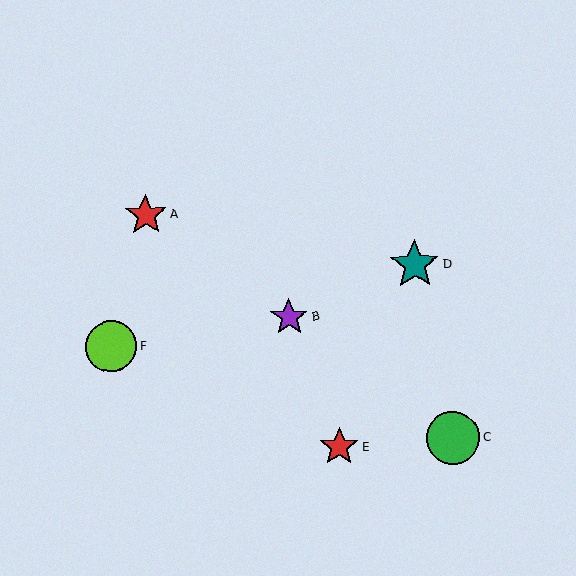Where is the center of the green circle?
The center of the green circle is at (453, 438).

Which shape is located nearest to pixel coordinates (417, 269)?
The teal star (labeled D) at (415, 265) is nearest to that location.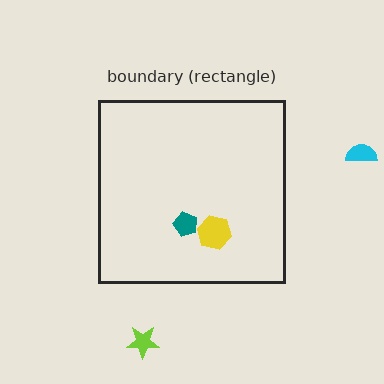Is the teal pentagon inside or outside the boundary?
Inside.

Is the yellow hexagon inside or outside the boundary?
Inside.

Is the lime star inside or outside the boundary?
Outside.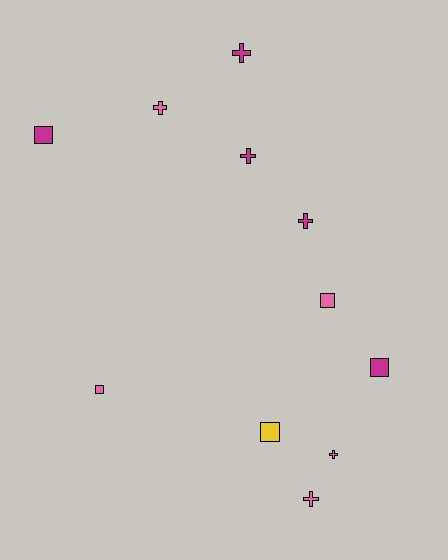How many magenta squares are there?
There are 2 magenta squares.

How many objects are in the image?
There are 11 objects.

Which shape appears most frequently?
Cross, with 6 objects.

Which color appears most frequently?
Pink, with 5 objects.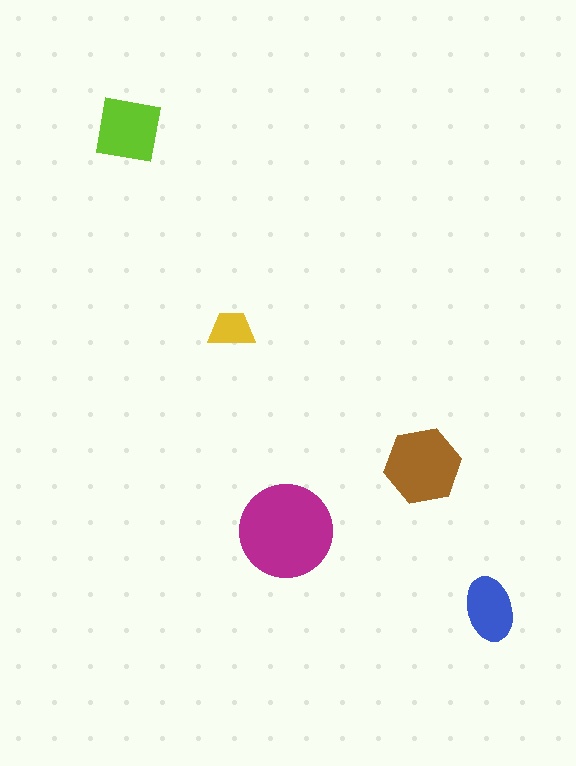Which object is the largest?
The magenta circle.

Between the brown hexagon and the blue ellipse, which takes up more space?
The brown hexagon.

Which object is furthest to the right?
The blue ellipse is rightmost.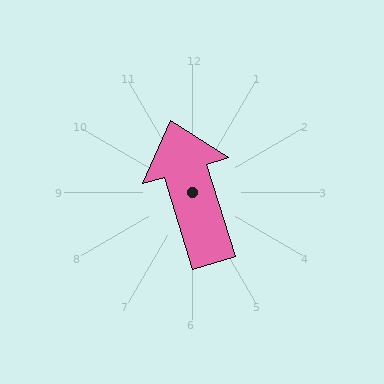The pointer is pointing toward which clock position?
Roughly 11 o'clock.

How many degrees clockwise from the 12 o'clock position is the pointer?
Approximately 343 degrees.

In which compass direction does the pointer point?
North.